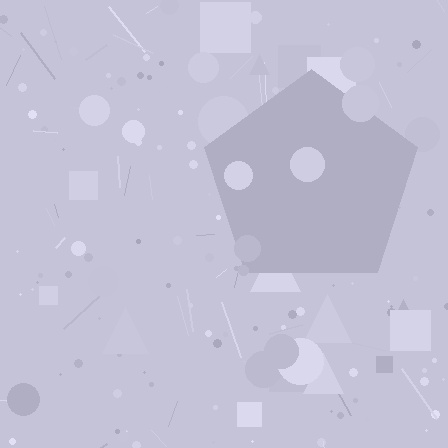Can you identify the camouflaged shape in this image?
The camouflaged shape is a pentagon.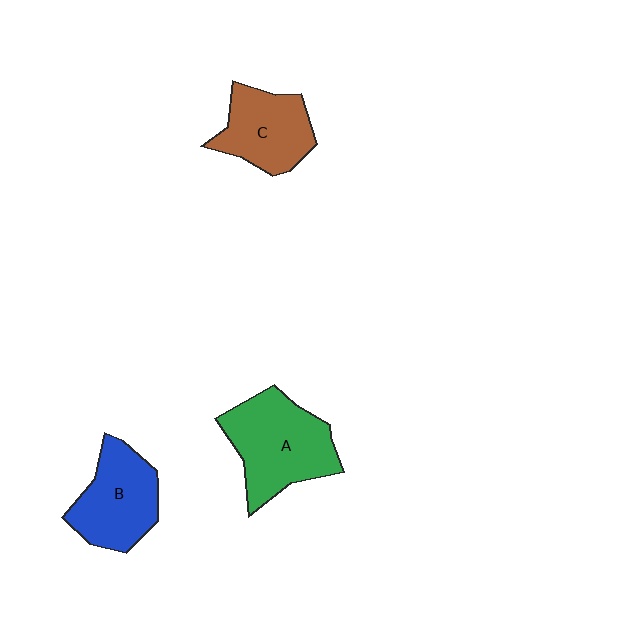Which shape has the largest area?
Shape A (green).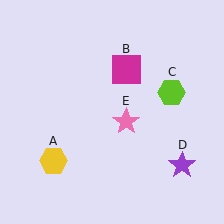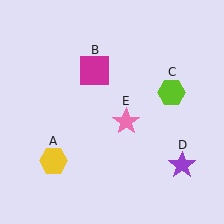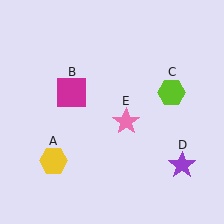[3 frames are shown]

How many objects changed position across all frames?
1 object changed position: magenta square (object B).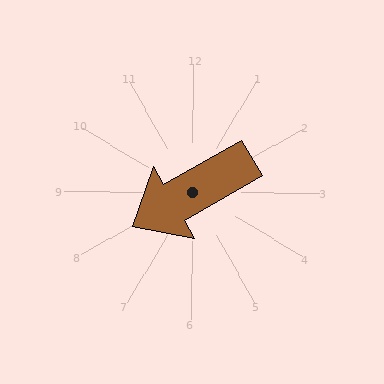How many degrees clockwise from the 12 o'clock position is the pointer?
Approximately 240 degrees.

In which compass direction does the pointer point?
Southwest.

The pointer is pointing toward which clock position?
Roughly 8 o'clock.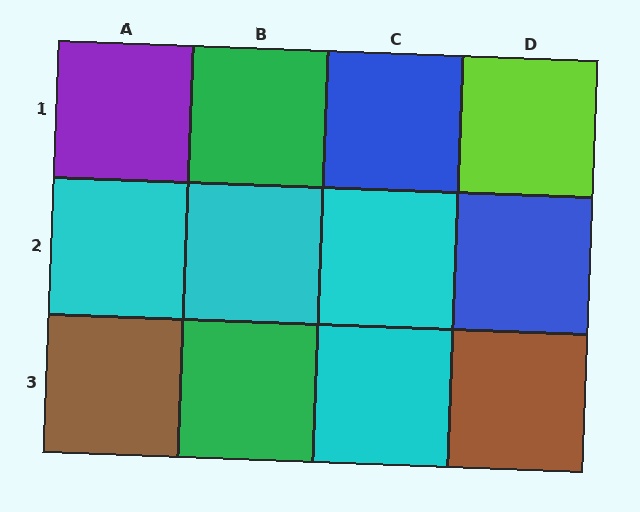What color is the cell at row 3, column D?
Brown.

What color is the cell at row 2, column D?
Blue.